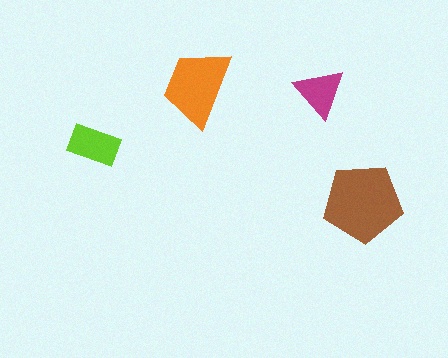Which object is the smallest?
The magenta triangle.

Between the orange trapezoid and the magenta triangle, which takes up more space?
The orange trapezoid.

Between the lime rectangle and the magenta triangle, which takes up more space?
The lime rectangle.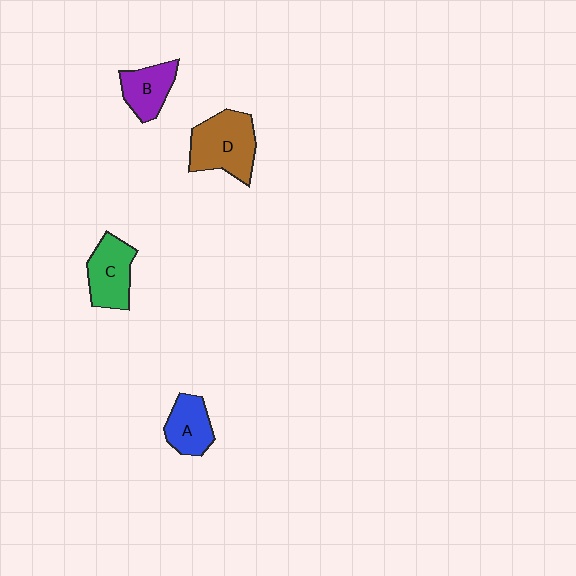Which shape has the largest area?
Shape D (brown).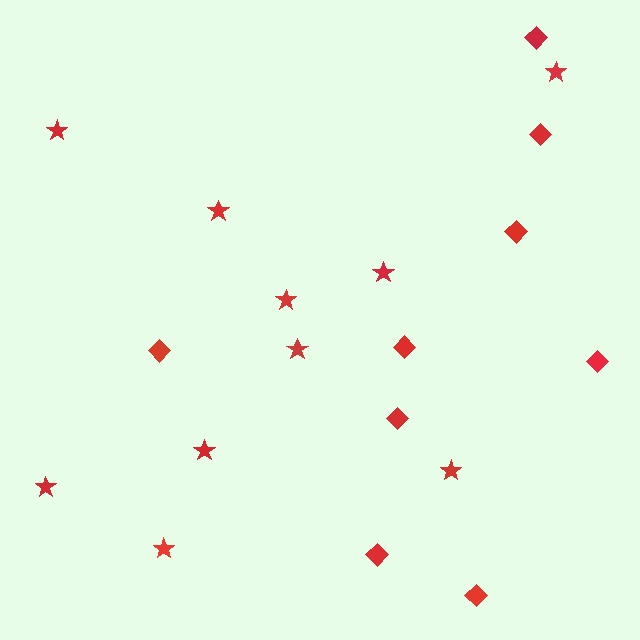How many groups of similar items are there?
There are 2 groups: one group of diamonds (9) and one group of stars (10).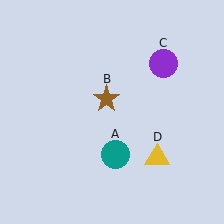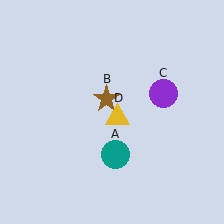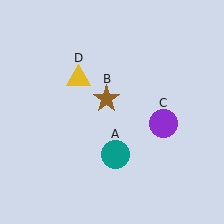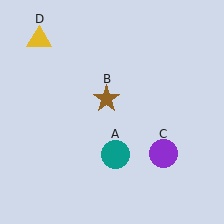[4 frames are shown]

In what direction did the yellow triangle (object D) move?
The yellow triangle (object D) moved up and to the left.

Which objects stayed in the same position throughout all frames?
Teal circle (object A) and brown star (object B) remained stationary.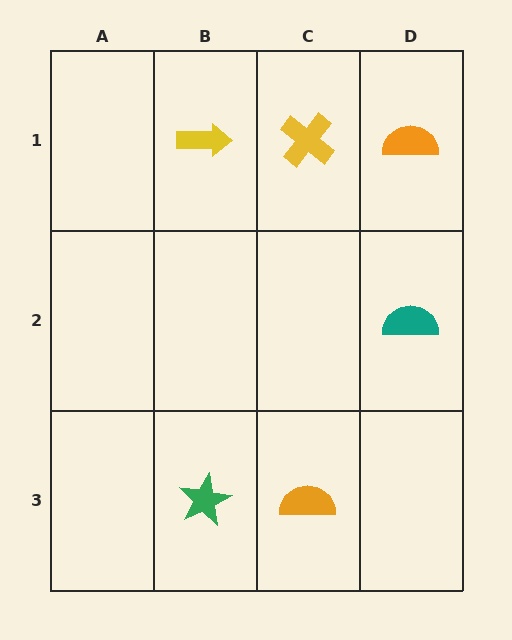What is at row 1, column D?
An orange semicircle.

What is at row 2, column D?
A teal semicircle.